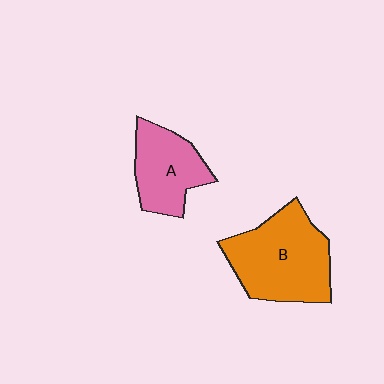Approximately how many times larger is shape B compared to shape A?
Approximately 1.5 times.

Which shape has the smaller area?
Shape A (pink).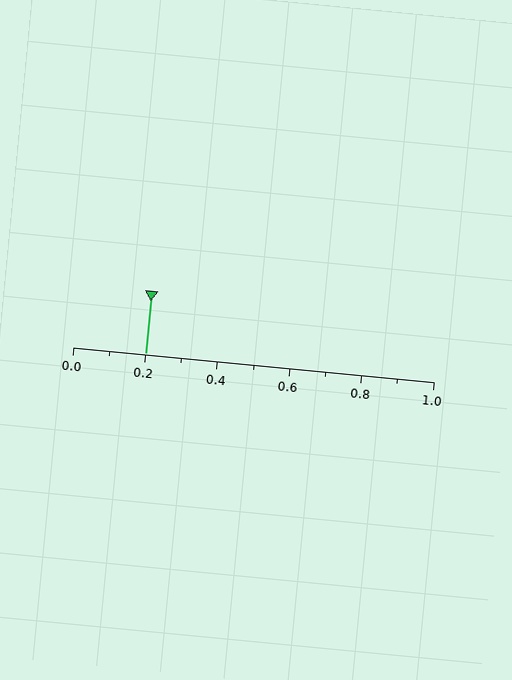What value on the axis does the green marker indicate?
The marker indicates approximately 0.2.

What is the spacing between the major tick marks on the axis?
The major ticks are spaced 0.2 apart.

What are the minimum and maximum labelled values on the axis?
The axis runs from 0.0 to 1.0.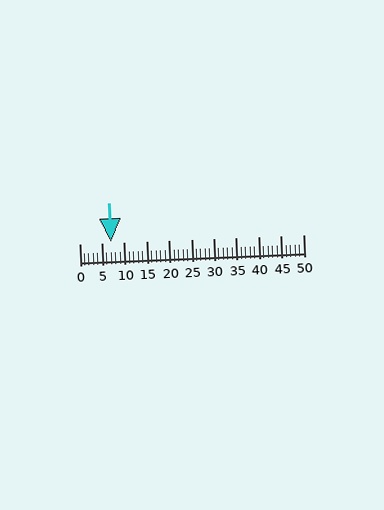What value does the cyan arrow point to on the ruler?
The cyan arrow points to approximately 7.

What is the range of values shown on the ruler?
The ruler shows values from 0 to 50.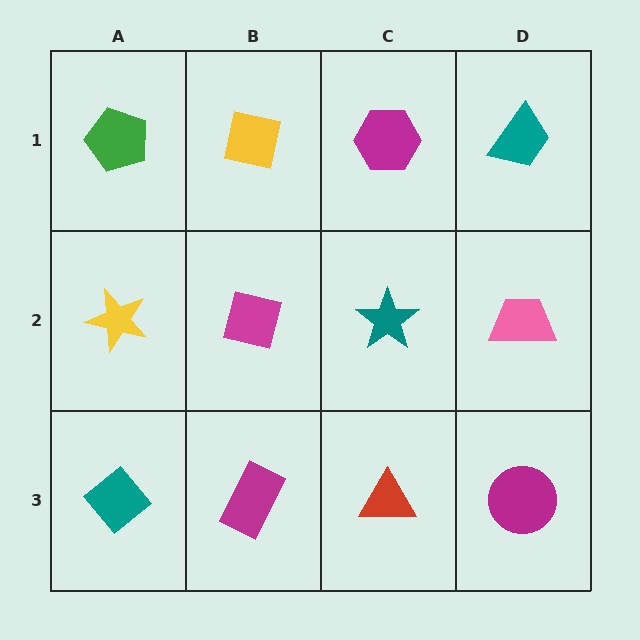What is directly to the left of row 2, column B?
A yellow star.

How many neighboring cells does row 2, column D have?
3.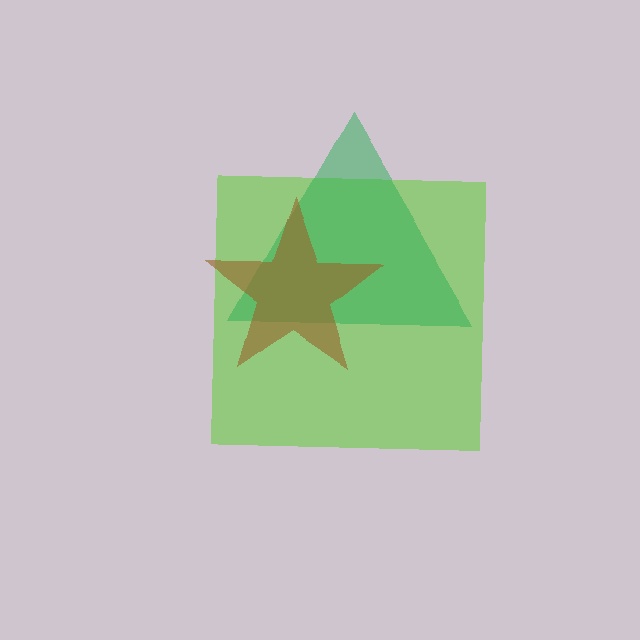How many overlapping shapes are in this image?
There are 3 overlapping shapes in the image.